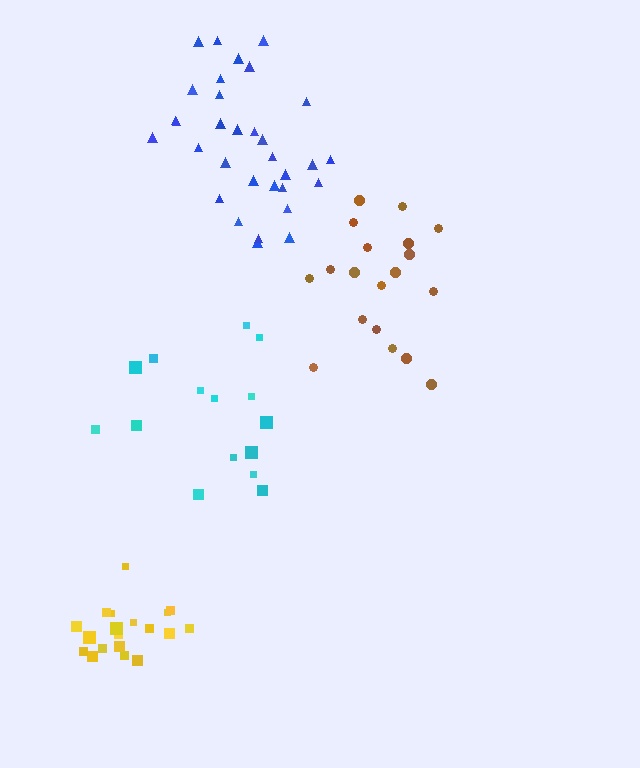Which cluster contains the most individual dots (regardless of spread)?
Blue (32).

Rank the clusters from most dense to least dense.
yellow, blue, brown, cyan.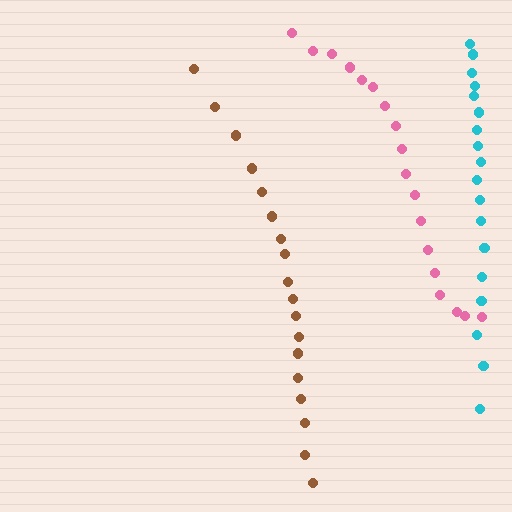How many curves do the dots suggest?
There are 3 distinct paths.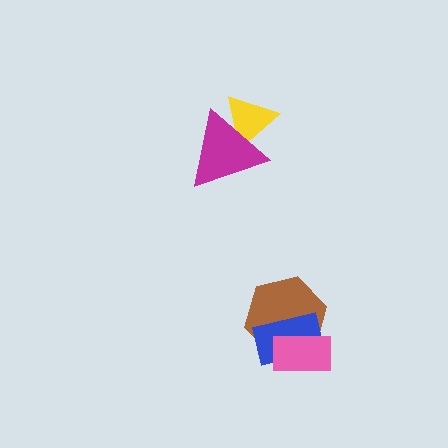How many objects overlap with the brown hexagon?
2 objects overlap with the brown hexagon.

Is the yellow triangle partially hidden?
Yes, it is partially covered by another shape.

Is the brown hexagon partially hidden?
Yes, it is partially covered by another shape.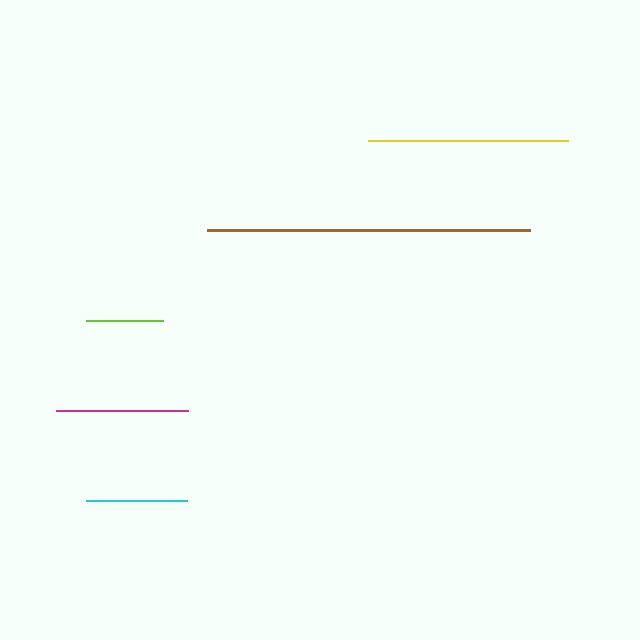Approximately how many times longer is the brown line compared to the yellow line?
The brown line is approximately 1.6 times the length of the yellow line.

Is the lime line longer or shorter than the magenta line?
The magenta line is longer than the lime line.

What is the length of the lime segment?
The lime segment is approximately 77 pixels long.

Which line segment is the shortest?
The lime line is the shortest at approximately 77 pixels.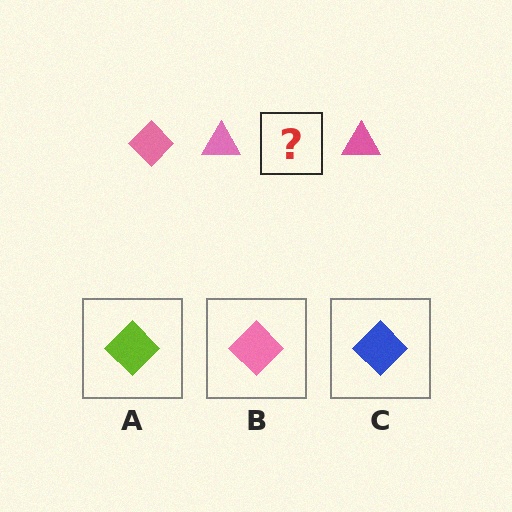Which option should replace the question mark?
Option B.